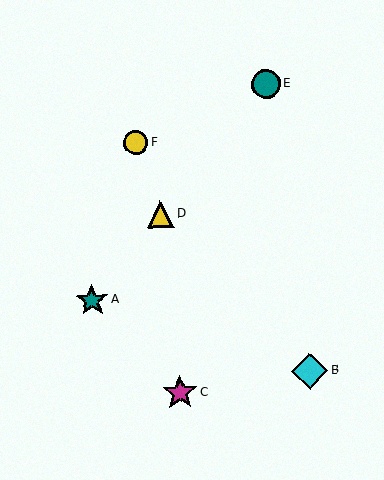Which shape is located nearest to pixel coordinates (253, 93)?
The teal circle (labeled E) at (266, 84) is nearest to that location.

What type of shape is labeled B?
Shape B is a cyan diamond.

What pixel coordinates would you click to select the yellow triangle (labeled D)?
Click at (160, 214) to select the yellow triangle D.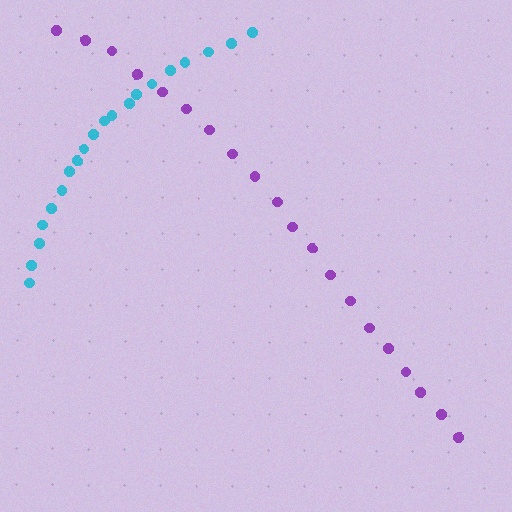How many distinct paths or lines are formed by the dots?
There are 2 distinct paths.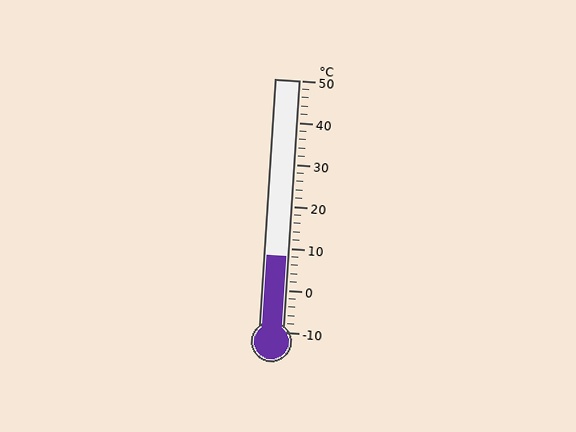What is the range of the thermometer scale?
The thermometer scale ranges from -10°C to 50°C.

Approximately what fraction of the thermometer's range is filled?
The thermometer is filled to approximately 30% of its range.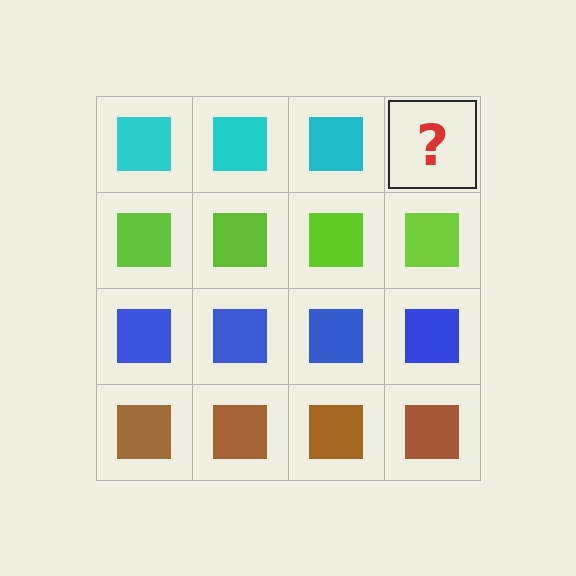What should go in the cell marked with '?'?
The missing cell should contain a cyan square.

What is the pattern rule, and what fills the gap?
The rule is that each row has a consistent color. The gap should be filled with a cyan square.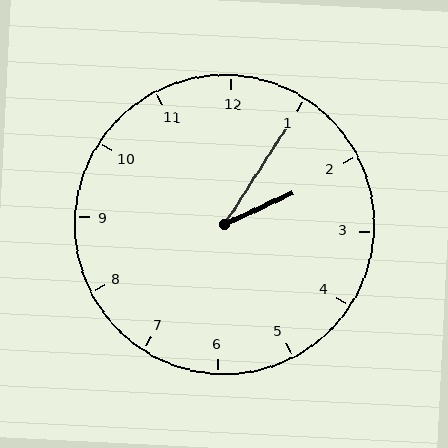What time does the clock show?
2:05.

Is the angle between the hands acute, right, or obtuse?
It is acute.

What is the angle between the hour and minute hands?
Approximately 32 degrees.